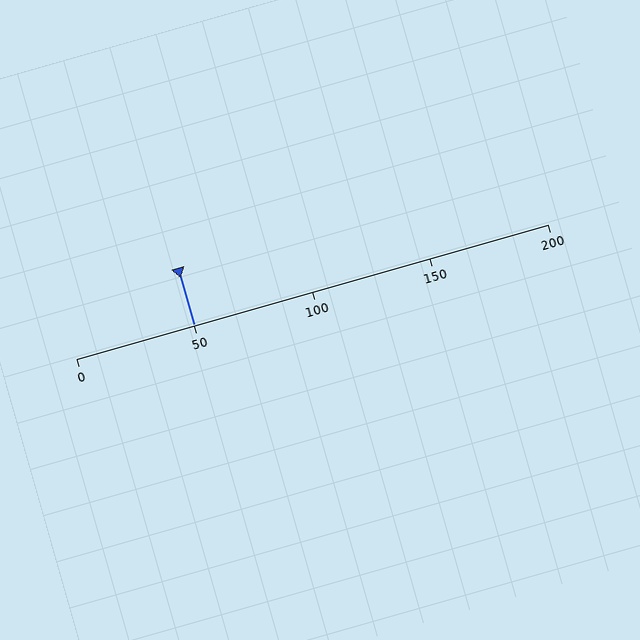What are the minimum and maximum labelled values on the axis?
The axis runs from 0 to 200.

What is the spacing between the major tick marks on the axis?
The major ticks are spaced 50 apart.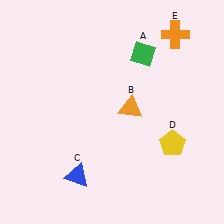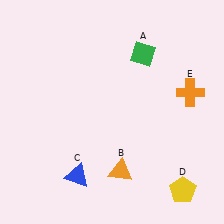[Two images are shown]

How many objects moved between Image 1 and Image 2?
3 objects moved between the two images.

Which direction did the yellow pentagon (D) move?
The yellow pentagon (D) moved down.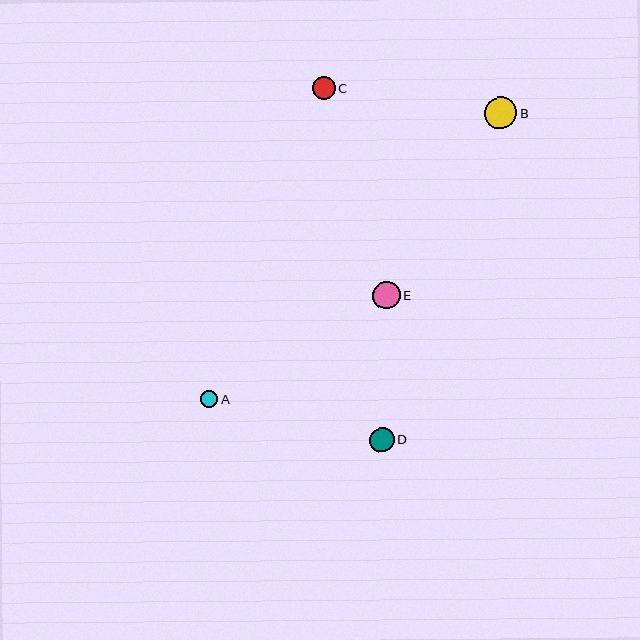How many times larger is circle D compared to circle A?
Circle D is approximately 1.4 times the size of circle A.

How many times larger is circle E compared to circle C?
Circle E is approximately 1.2 times the size of circle C.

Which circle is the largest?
Circle B is the largest with a size of approximately 32 pixels.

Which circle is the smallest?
Circle A is the smallest with a size of approximately 17 pixels.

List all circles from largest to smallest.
From largest to smallest: B, E, D, C, A.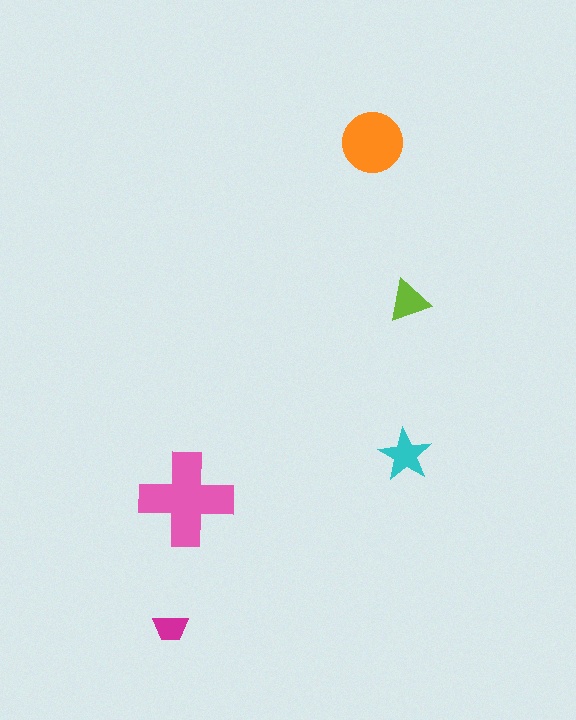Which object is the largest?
The pink cross.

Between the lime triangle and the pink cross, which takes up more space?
The pink cross.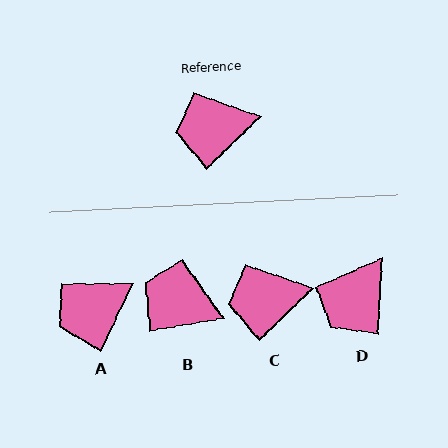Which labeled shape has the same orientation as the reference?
C.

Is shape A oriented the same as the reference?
No, it is off by about 20 degrees.